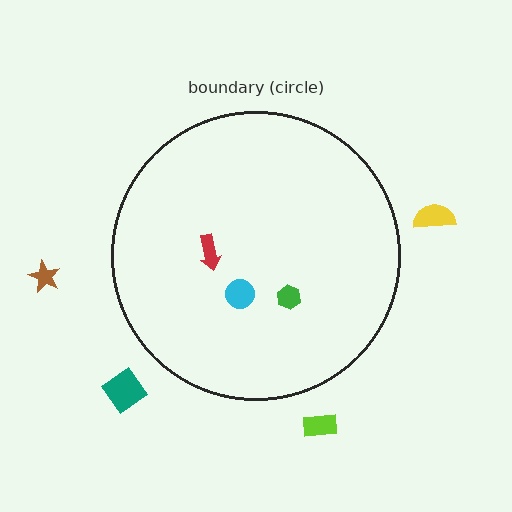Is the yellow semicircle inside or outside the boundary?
Outside.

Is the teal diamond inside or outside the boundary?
Outside.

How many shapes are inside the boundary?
3 inside, 4 outside.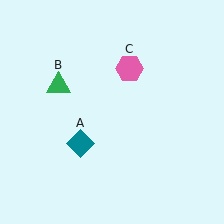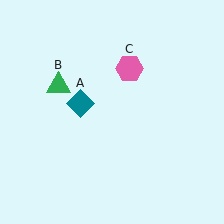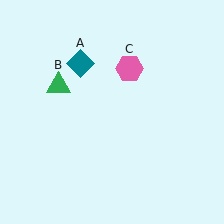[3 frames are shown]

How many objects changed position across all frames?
1 object changed position: teal diamond (object A).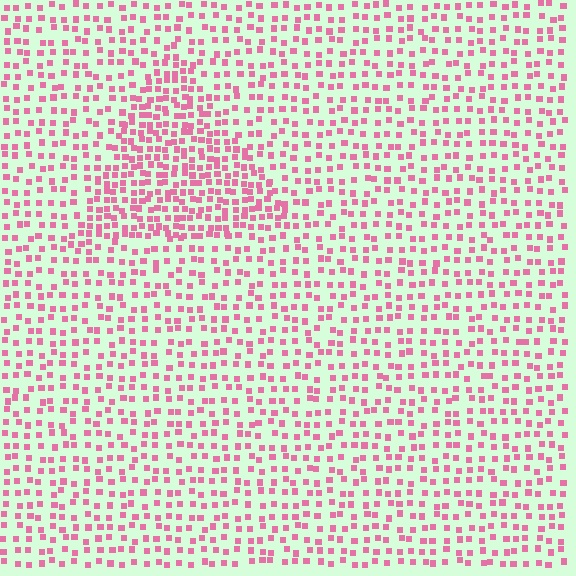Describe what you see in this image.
The image contains small pink elements arranged at two different densities. A triangle-shaped region is visible where the elements are more densely packed than the surrounding area.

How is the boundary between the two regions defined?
The boundary is defined by a change in element density (approximately 1.8x ratio). All elements are the same color, size, and shape.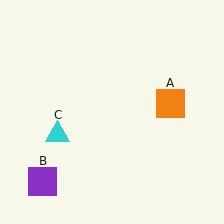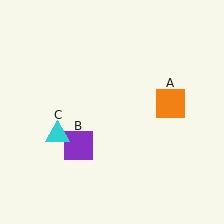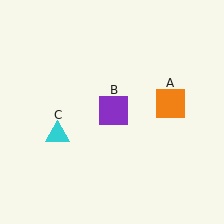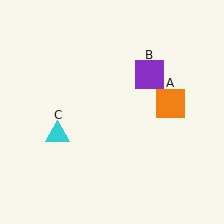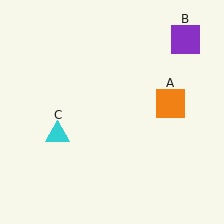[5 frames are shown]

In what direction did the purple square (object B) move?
The purple square (object B) moved up and to the right.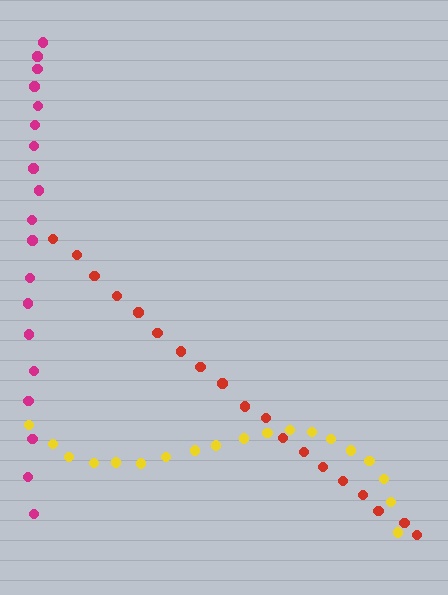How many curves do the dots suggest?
There are 3 distinct paths.